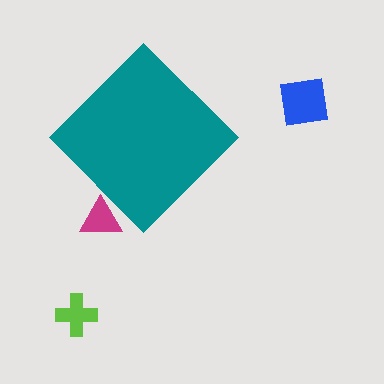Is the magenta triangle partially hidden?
Yes, the magenta triangle is partially hidden behind the teal diamond.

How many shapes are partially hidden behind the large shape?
1 shape is partially hidden.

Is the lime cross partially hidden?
No, the lime cross is fully visible.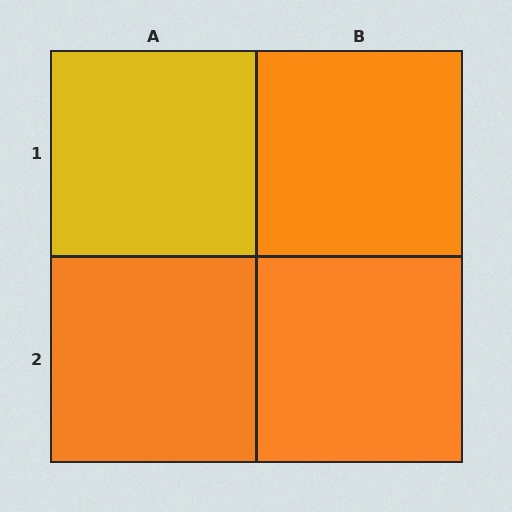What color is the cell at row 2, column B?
Orange.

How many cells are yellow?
1 cell is yellow.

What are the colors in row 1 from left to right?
Yellow, orange.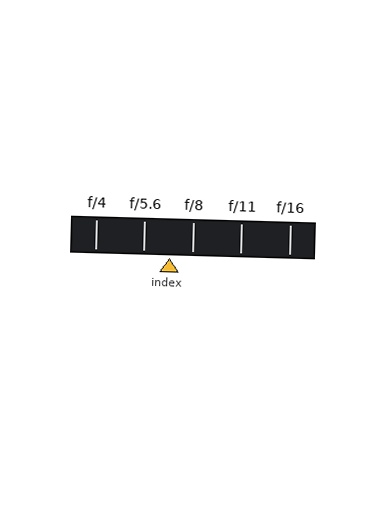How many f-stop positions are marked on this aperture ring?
There are 5 f-stop positions marked.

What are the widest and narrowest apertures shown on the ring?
The widest aperture shown is f/4 and the narrowest is f/16.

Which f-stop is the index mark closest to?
The index mark is closest to f/8.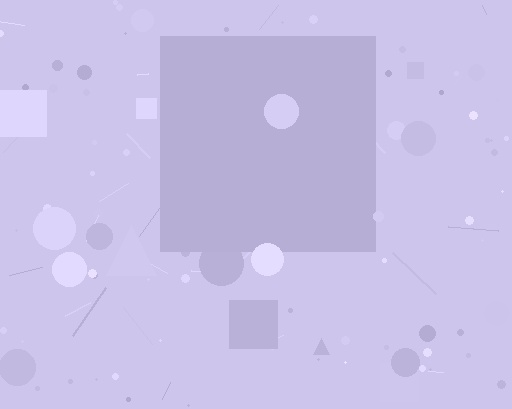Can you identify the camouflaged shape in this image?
The camouflaged shape is a square.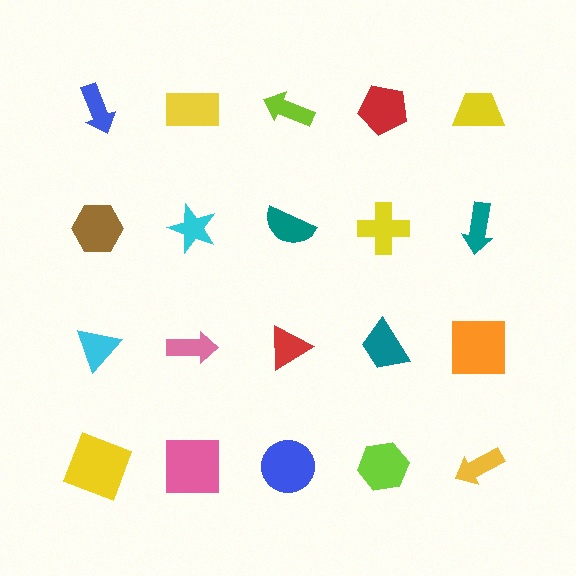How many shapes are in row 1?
5 shapes.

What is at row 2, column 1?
A brown hexagon.